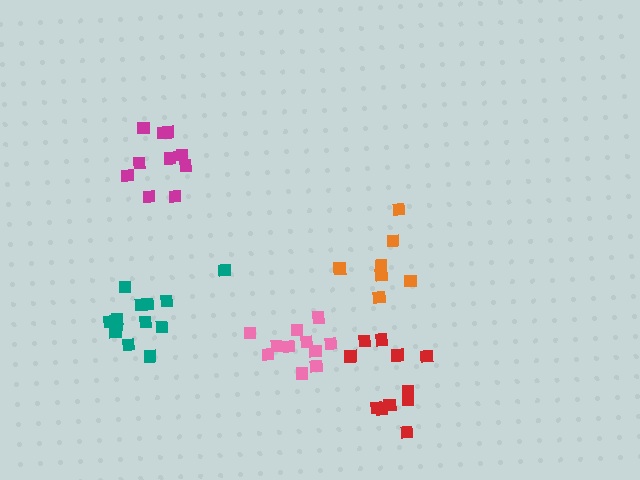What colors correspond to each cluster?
The clusters are colored: teal, magenta, pink, orange, red.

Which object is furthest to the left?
The teal cluster is leftmost.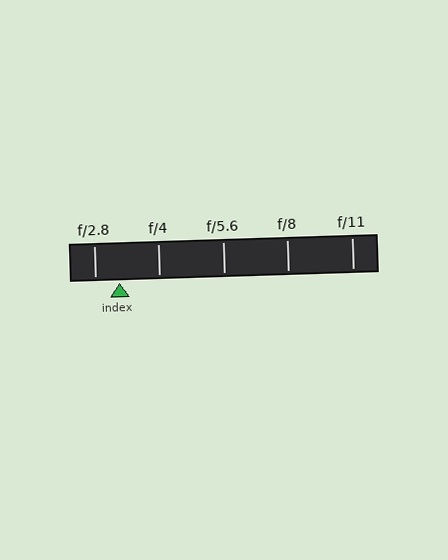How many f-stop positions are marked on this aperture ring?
There are 5 f-stop positions marked.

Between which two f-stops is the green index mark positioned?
The index mark is between f/2.8 and f/4.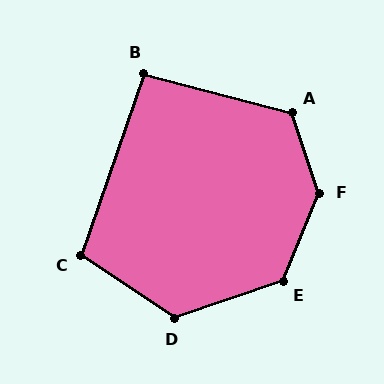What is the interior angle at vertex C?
Approximately 105 degrees (obtuse).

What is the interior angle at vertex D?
Approximately 127 degrees (obtuse).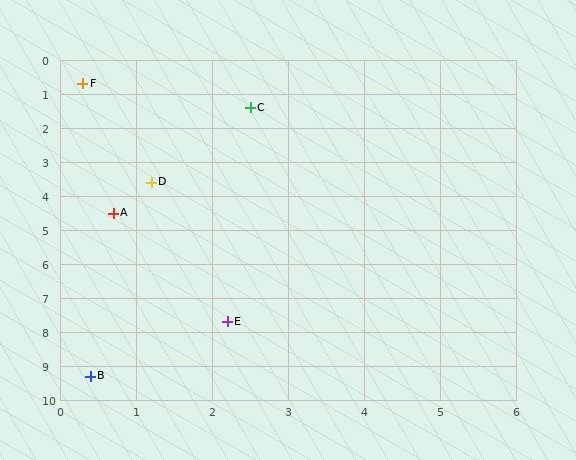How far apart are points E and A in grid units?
Points E and A are about 3.5 grid units apart.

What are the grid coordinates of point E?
Point E is at approximately (2.2, 7.7).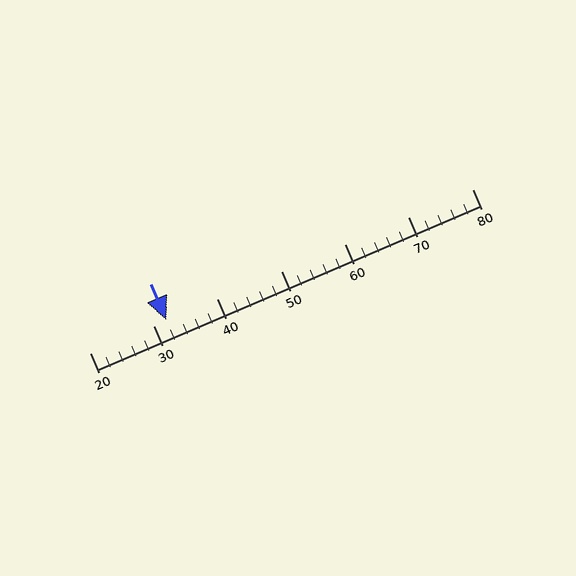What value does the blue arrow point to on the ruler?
The blue arrow points to approximately 32.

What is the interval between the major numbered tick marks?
The major tick marks are spaced 10 units apart.